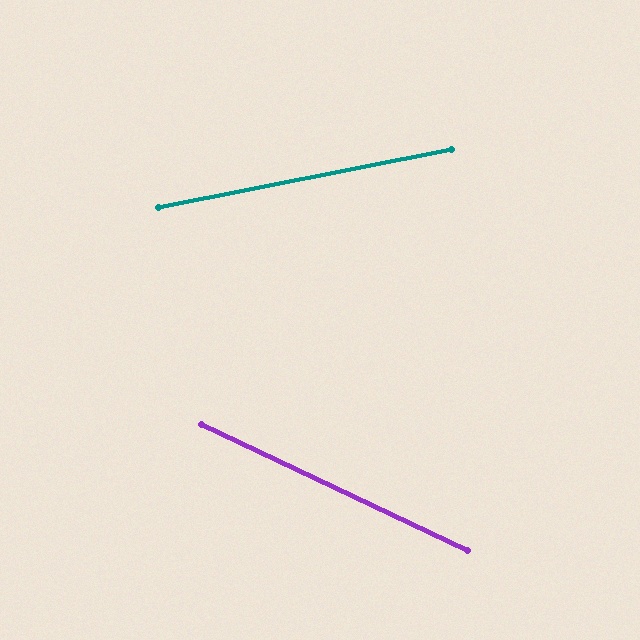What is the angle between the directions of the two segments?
Approximately 37 degrees.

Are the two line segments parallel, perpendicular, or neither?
Neither parallel nor perpendicular — they differ by about 37°.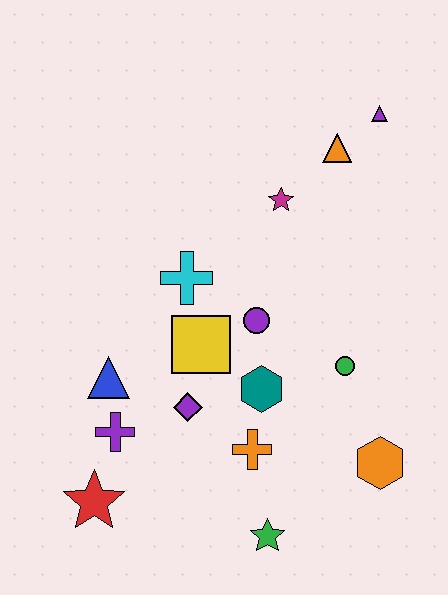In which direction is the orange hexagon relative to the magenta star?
The orange hexagon is below the magenta star.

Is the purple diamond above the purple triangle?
No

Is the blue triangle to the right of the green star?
No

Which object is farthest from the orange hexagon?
The purple triangle is farthest from the orange hexagon.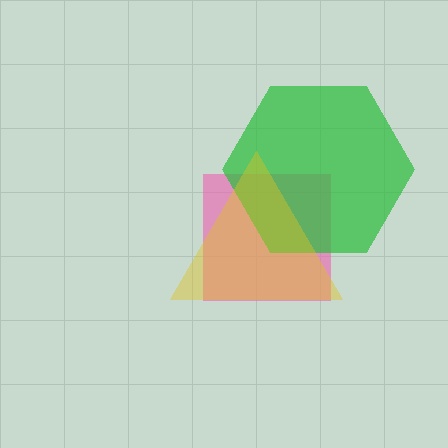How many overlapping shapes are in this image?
There are 3 overlapping shapes in the image.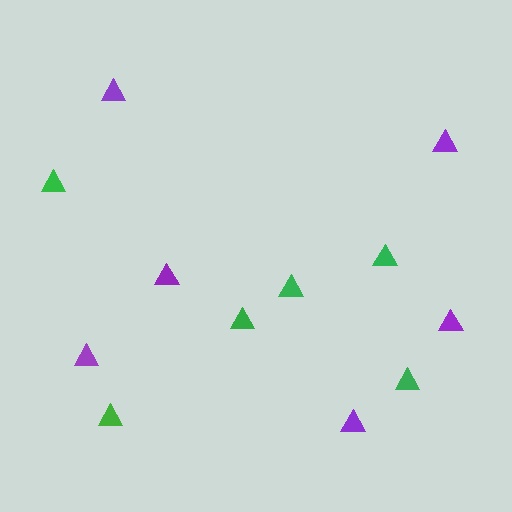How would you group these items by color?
There are 2 groups: one group of purple triangles (6) and one group of green triangles (6).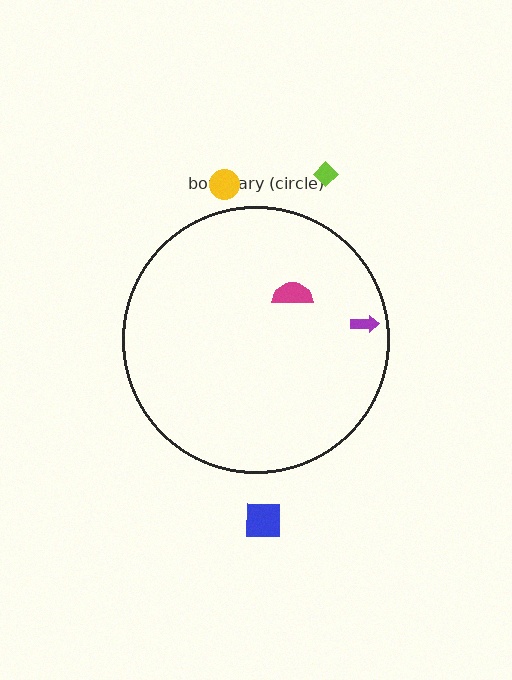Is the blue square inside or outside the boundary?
Outside.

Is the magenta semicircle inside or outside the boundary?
Inside.